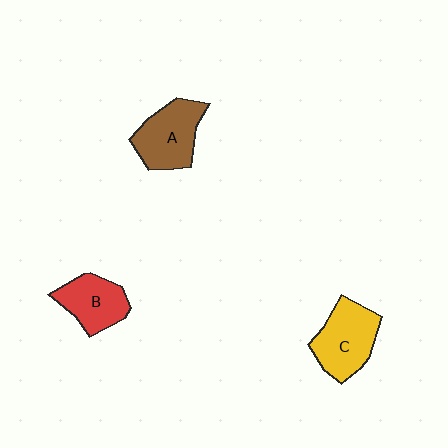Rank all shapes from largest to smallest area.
From largest to smallest: C (yellow), A (brown), B (red).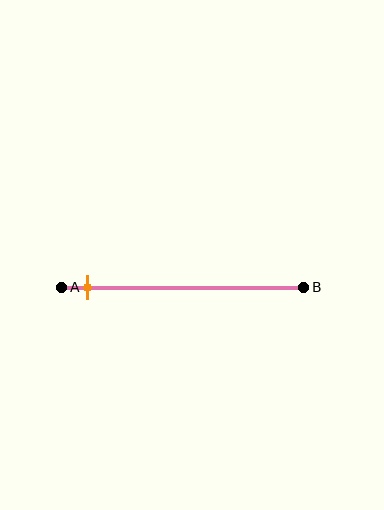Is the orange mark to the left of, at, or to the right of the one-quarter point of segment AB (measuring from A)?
The orange mark is to the left of the one-quarter point of segment AB.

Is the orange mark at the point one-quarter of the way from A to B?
No, the mark is at about 10% from A, not at the 25% one-quarter point.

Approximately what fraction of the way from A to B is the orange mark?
The orange mark is approximately 10% of the way from A to B.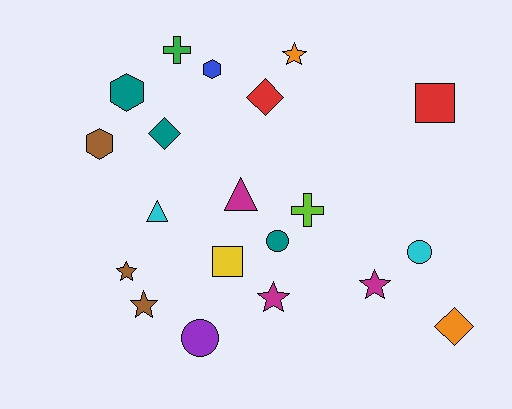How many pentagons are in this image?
There are no pentagons.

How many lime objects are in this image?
There is 1 lime object.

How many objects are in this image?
There are 20 objects.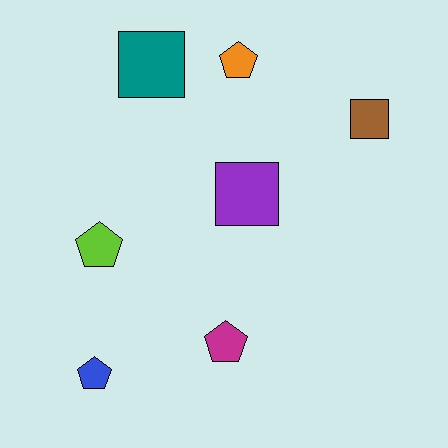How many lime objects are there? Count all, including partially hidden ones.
There is 1 lime object.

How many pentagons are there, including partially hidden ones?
There are 4 pentagons.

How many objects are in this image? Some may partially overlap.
There are 7 objects.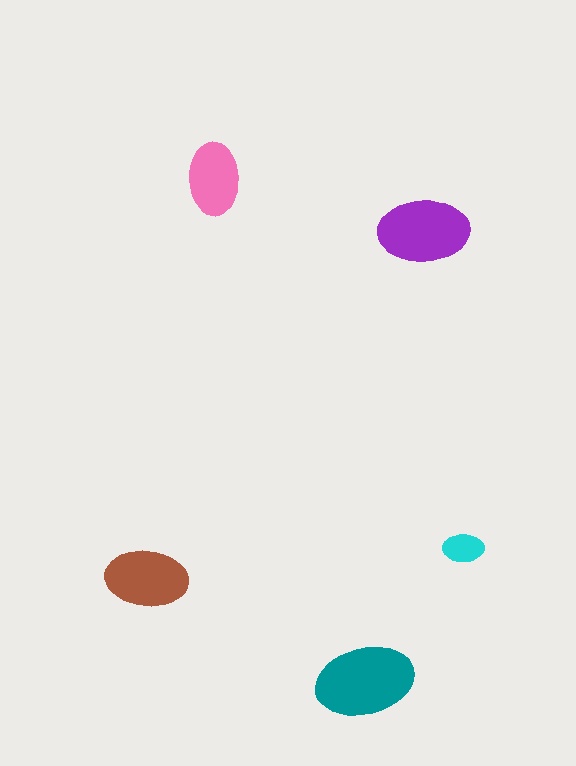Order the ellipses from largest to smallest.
the teal one, the purple one, the brown one, the pink one, the cyan one.